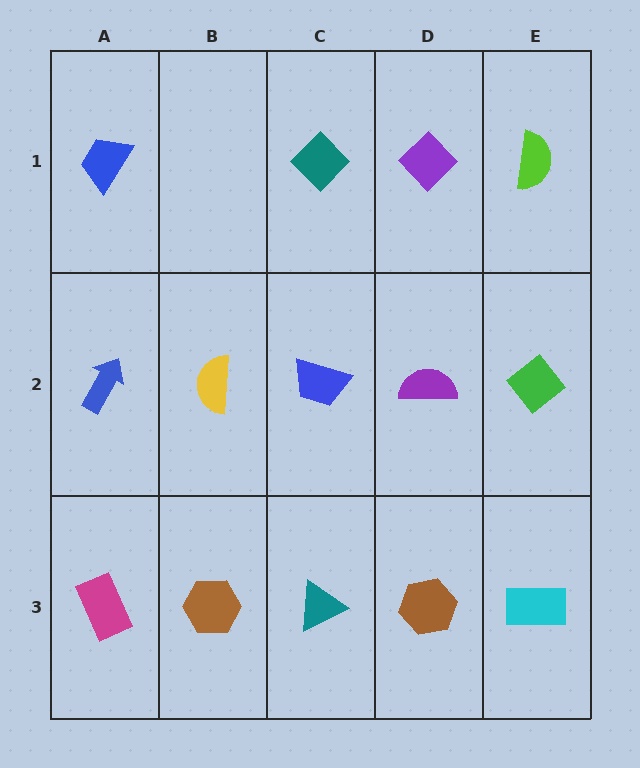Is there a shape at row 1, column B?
No, that cell is empty.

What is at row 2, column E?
A green diamond.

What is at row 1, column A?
A blue trapezoid.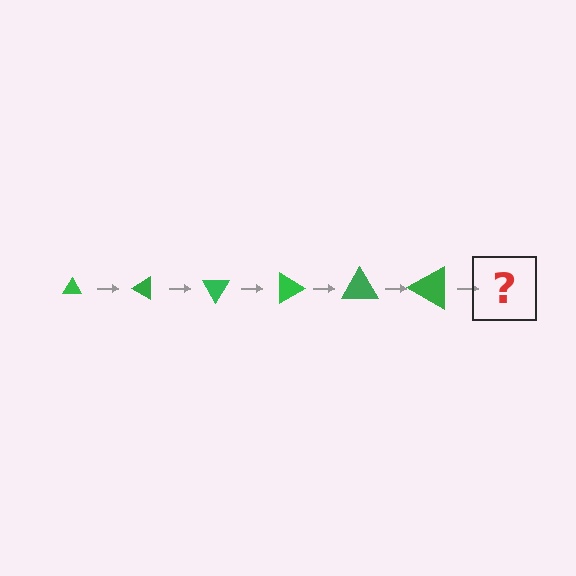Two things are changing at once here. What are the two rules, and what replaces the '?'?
The two rules are that the triangle grows larger each step and it rotates 30 degrees each step. The '?' should be a triangle, larger than the previous one and rotated 180 degrees from the start.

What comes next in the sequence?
The next element should be a triangle, larger than the previous one and rotated 180 degrees from the start.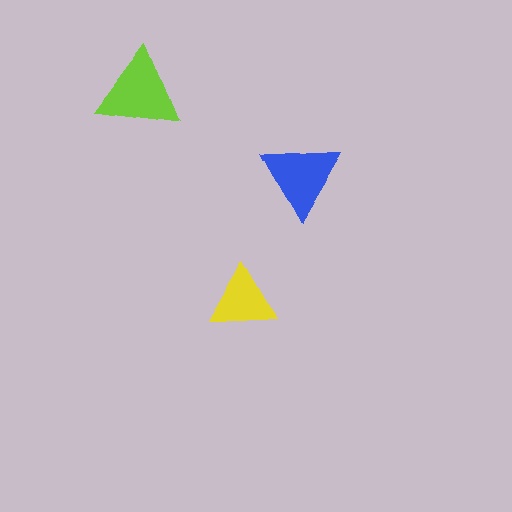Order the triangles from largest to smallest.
the lime one, the blue one, the yellow one.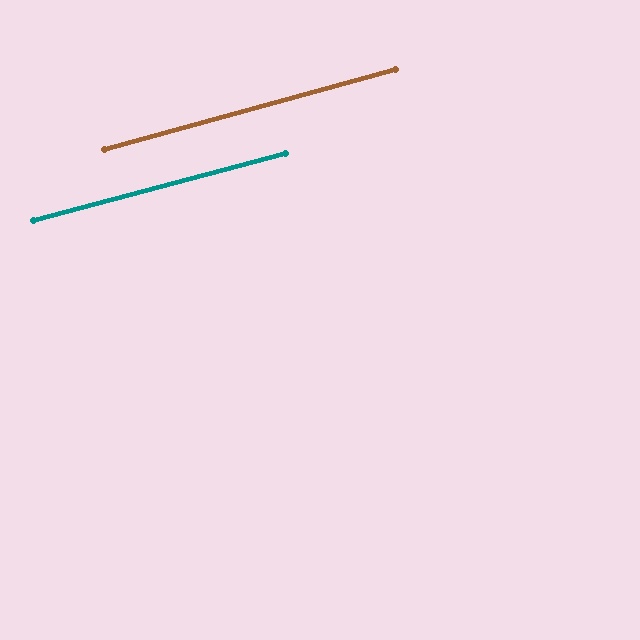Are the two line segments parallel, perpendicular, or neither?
Parallel — their directions differ by only 0.5°.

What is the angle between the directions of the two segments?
Approximately 1 degree.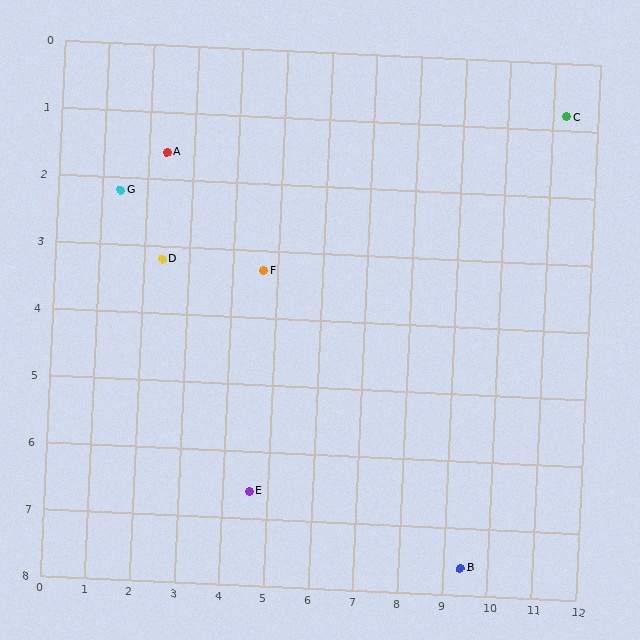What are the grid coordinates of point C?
Point C is at approximately (11.3, 0.8).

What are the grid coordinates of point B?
Point B is at approximately (9.4, 7.6).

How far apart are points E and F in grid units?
Points E and F are about 3.3 grid units apart.